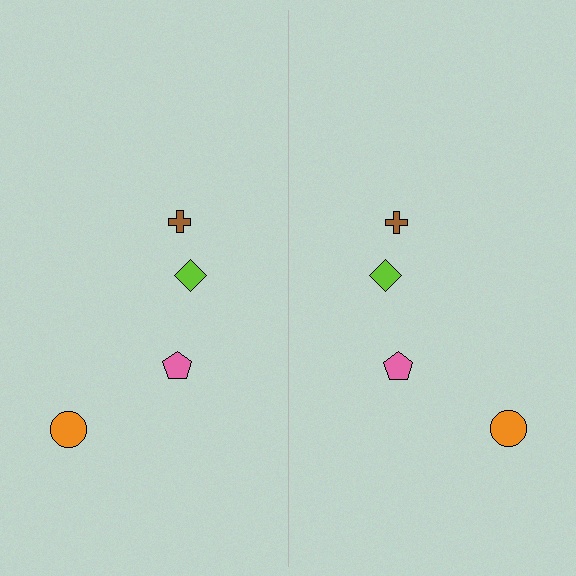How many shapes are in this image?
There are 8 shapes in this image.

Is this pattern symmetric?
Yes, this pattern has bilateral (reflection) symmetry.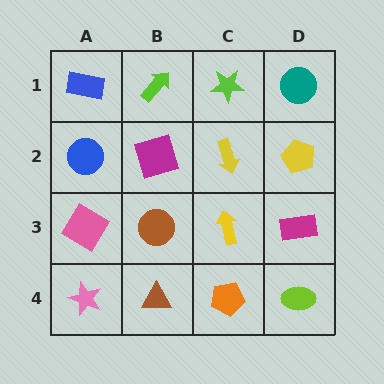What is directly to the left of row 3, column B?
A pink diamond.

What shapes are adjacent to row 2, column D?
A teal circle (row 1, column D), a magenta rectangle (row 3, column D), a yellow arrow (row 2, column C).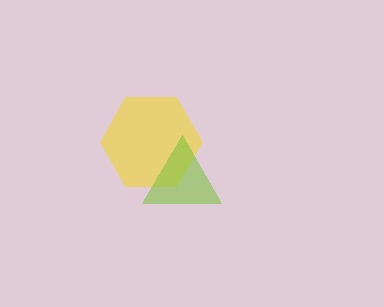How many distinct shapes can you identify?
There are 2 distinct shapes: a yellow hexagon, a lime triangle.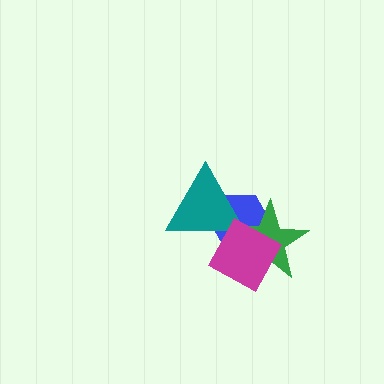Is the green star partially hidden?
Yes, it is partially covered by another shape.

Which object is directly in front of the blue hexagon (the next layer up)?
The teal triangle is directly in front of the blue hexagon.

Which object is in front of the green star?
The magenta diamond is in front of the green star.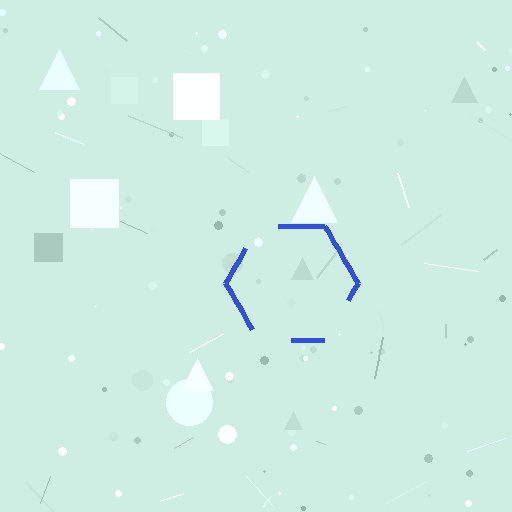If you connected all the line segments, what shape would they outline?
They would outline a hexagon.